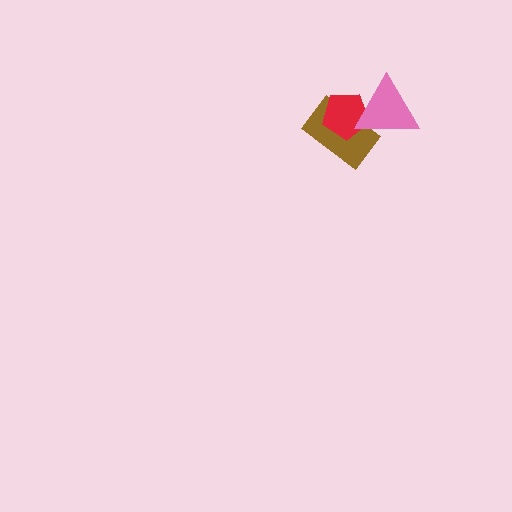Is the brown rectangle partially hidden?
Yes, it is partially covered by another shape.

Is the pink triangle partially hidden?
No, no other shape covers it.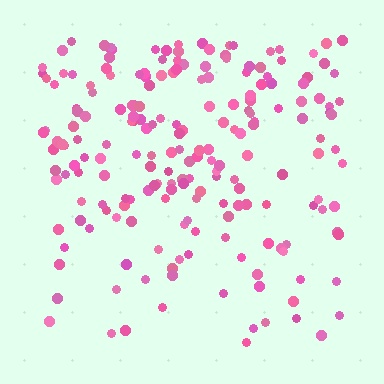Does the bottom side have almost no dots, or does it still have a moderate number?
Still a moderate number, just noticeably fewer than the top.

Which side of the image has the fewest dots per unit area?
The bottom.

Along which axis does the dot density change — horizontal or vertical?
Vertical.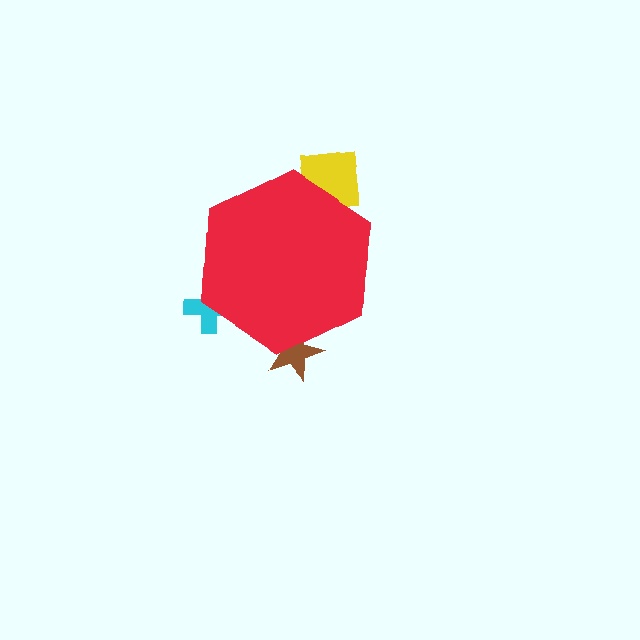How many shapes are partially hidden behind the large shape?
3 shapes are partially hidden.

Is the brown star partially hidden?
Yes, the brown star is partially hidden behind the red hexagon.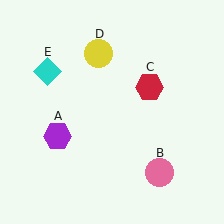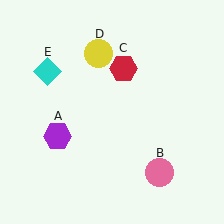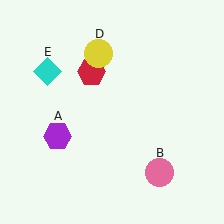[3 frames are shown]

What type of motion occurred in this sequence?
The red hexagon (object C) rotated counterclockwise around the center of the scene.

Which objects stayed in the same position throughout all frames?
Purple hexagon (object A) and pink circle (object B) and yellow circle (object D) and cyan diamond (object E) remained stationary.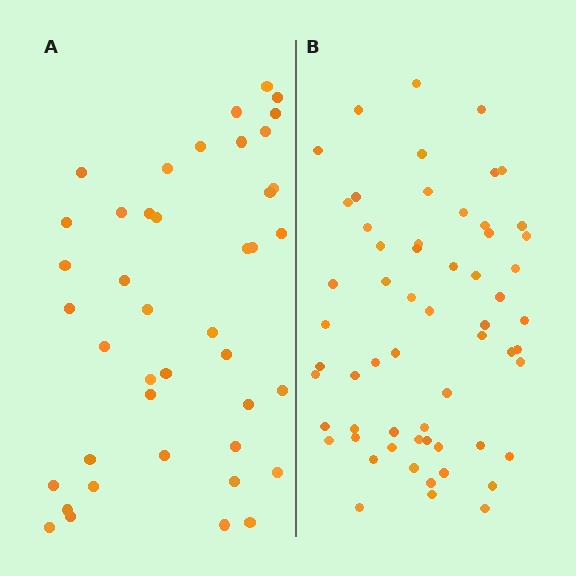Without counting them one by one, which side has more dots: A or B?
Region B (the right region) has more dots.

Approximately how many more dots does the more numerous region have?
Region B has approximately 20 more dots than region A.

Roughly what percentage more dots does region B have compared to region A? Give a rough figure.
About 45% more.